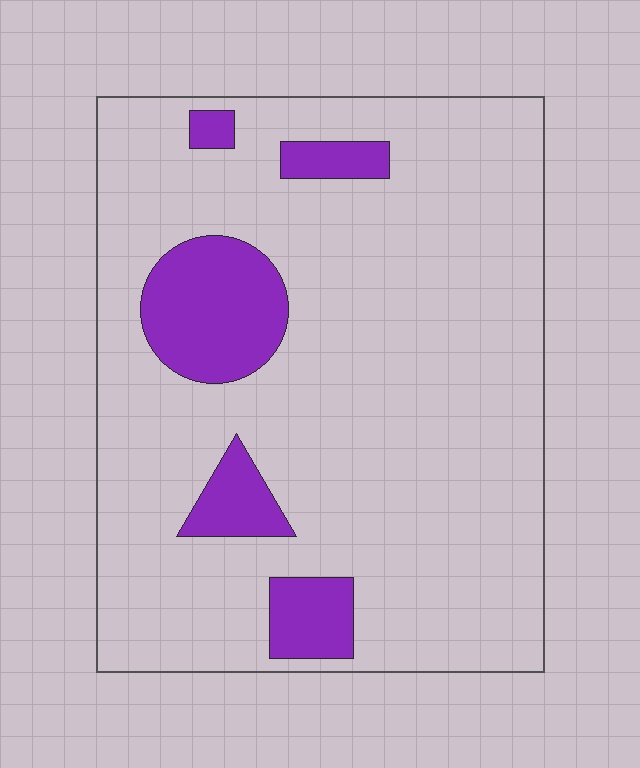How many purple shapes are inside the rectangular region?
5.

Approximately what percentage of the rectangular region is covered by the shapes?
Approximately 15%.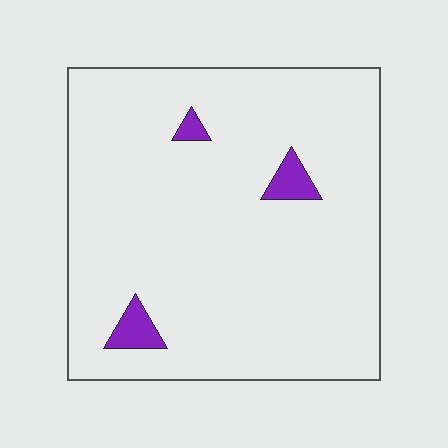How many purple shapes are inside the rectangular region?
3.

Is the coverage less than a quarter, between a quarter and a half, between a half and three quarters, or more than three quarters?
Less than a quarter.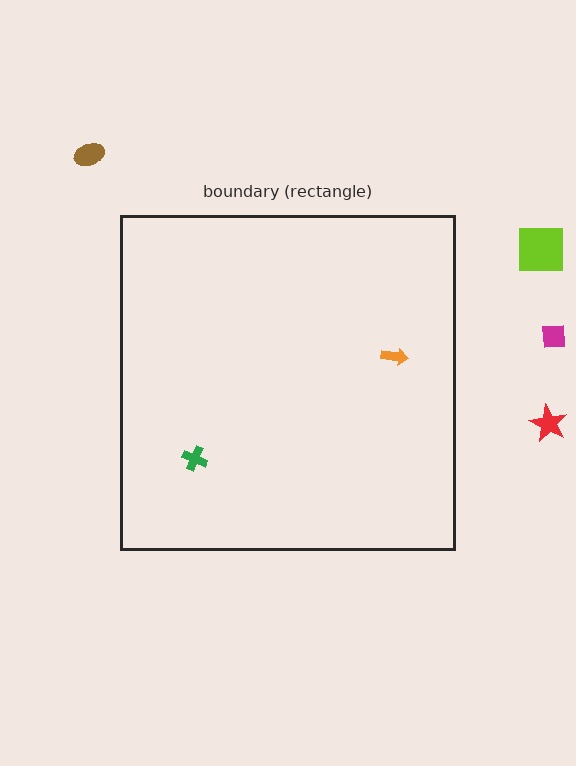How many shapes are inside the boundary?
2 inside, 4 outside.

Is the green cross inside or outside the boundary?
Inside.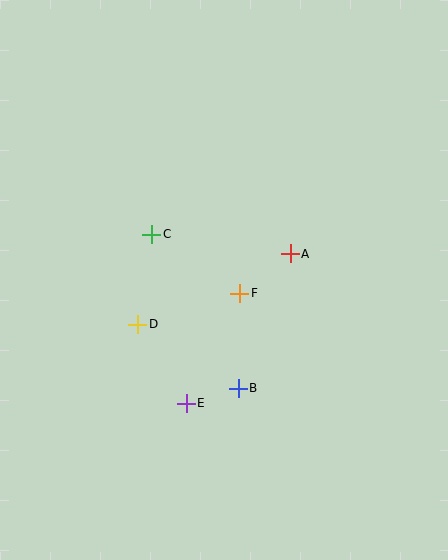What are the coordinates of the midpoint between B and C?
The midpoint between B and C is at (195, 311).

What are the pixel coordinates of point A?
Point A is at (290, 254).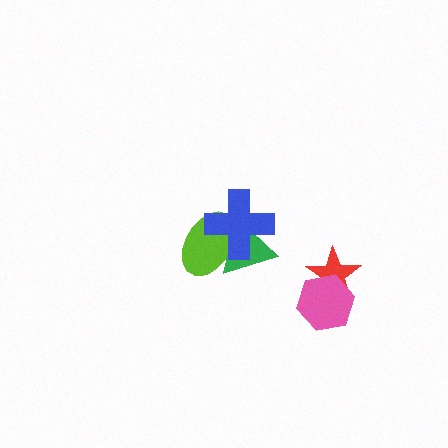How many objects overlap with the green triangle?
2 objects overlap with the green triangle.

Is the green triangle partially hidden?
Yes, it is partially covered by another shape.